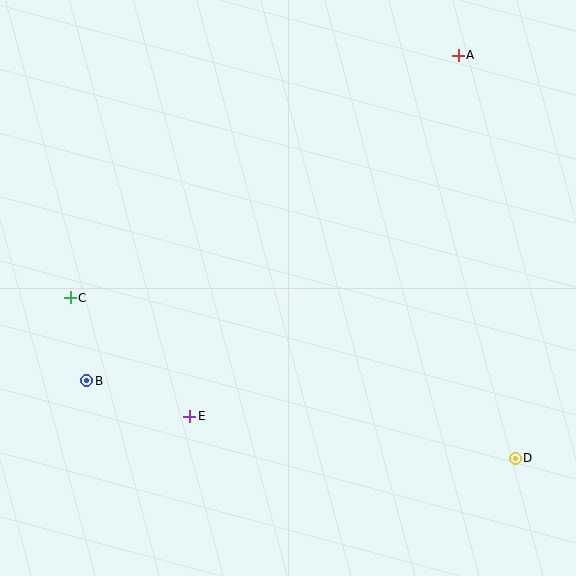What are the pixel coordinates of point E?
Point E is at (190, 416).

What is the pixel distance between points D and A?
The distance between D and A is 407 pixels.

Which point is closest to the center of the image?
Point E at (190, 416) is closest to the center.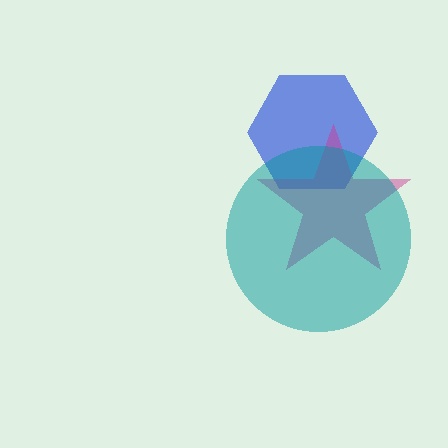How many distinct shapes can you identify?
There are 3 distinct shapes: a blue hexagon, a magenta star, a teal circle.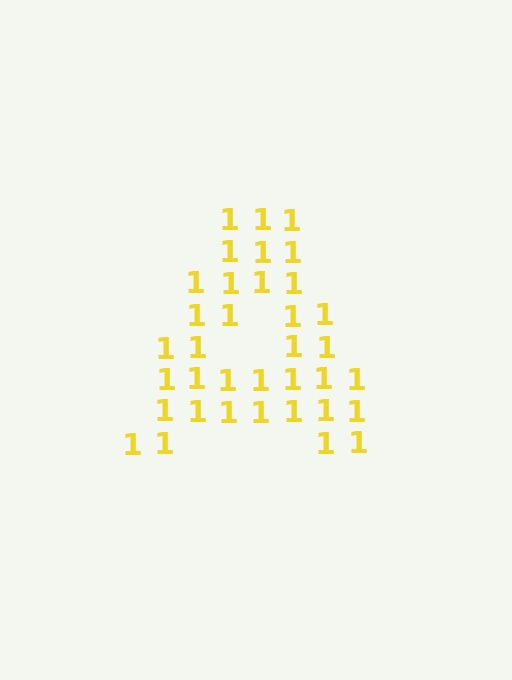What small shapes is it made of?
It is made of small digit 1's.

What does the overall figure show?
The overall figure shows the letter A.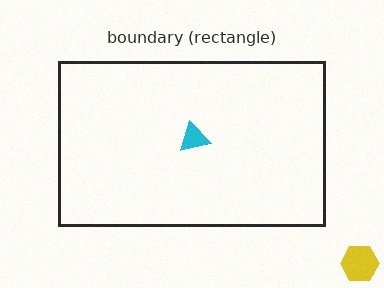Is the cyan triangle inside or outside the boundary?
Inside.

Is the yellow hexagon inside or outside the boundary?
Outside.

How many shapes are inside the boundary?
1 inside, 1 outside.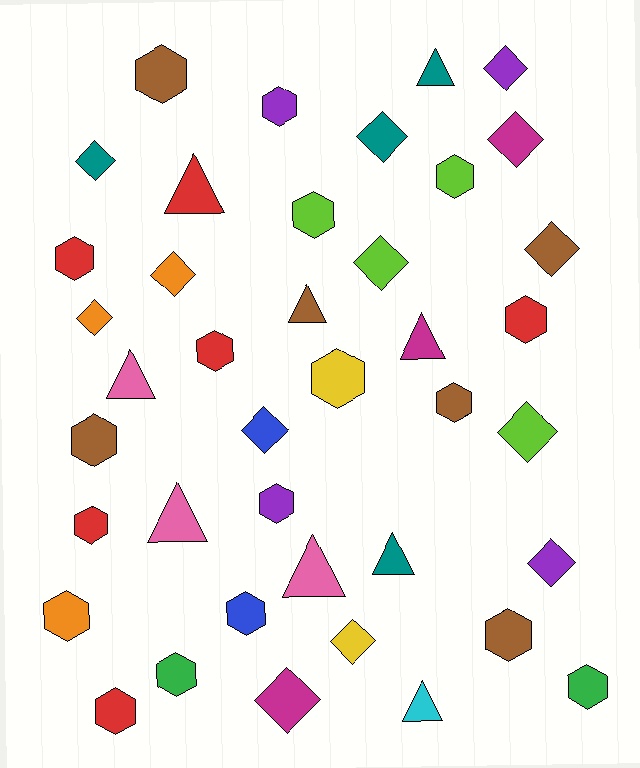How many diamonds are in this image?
There are 13 diamonds.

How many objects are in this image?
There are 40 objects.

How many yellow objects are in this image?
There are 2 yellow objects.